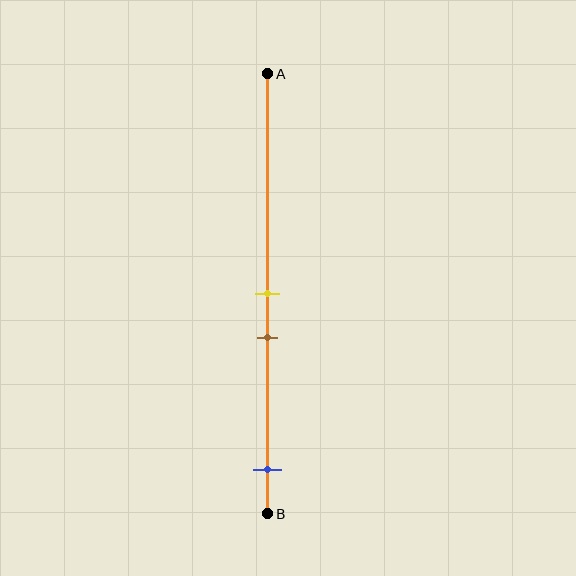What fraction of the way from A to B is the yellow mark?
The yellow mark is approximately 50% (0.5) of the way from A to B.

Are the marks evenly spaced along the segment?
No, the marks are not evenly spaced.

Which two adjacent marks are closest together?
The yellow and brown marks are the closest adjacent pair.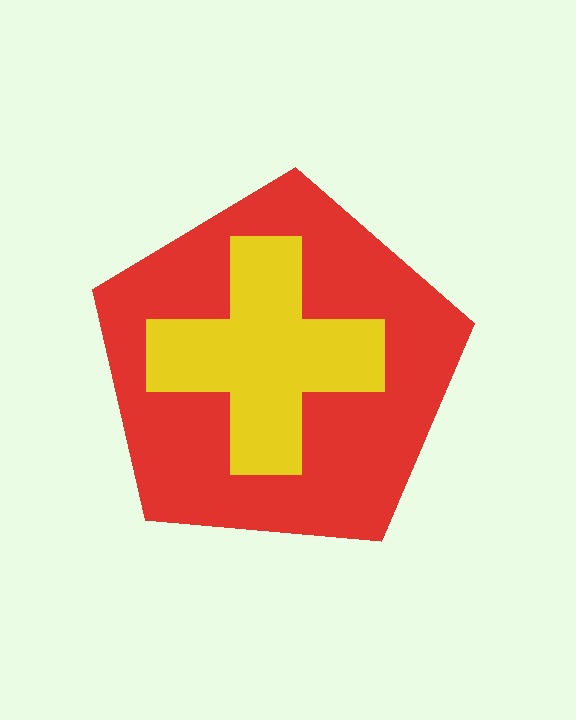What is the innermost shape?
The yellow cross.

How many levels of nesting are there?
2.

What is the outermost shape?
The red pentagon.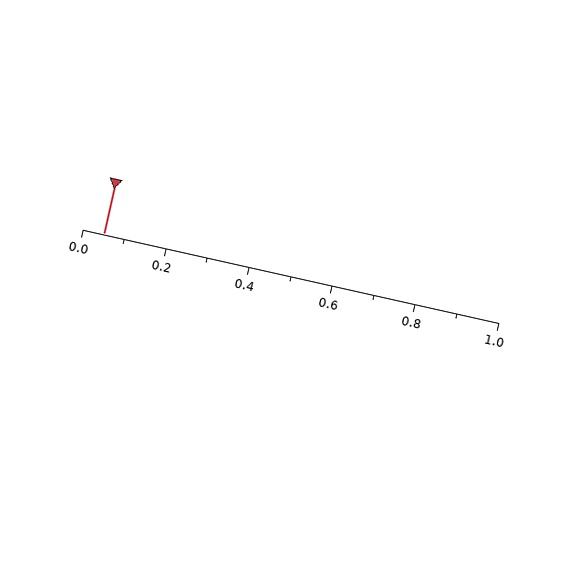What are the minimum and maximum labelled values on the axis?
The axis runs from 0.0 to 1.0.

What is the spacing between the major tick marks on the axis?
The major ticks are spaced 0.2 apart.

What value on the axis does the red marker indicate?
The marker indicates approximately 0.05.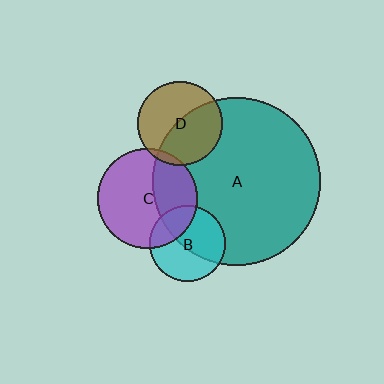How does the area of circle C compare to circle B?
Approximately 1.7 times.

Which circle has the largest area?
Circle A (teal).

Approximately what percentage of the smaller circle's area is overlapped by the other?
Approximately 50%.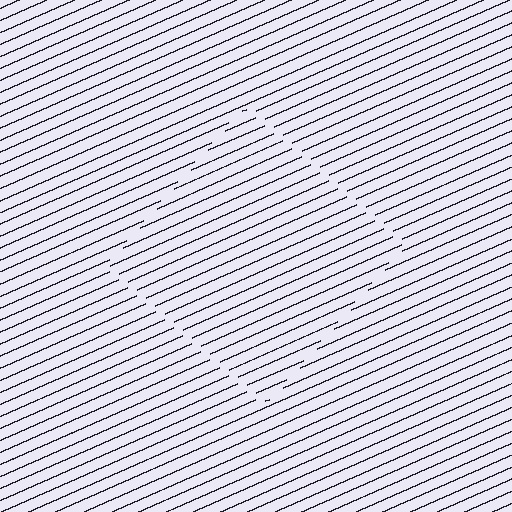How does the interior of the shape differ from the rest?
The interior of the shape contains the same grating, shifted by half a period — the contour is defined by the phase discontinuity where line-ends from the inner and outer gratings abut.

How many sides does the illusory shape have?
4 sides — the line-ends trace a square.